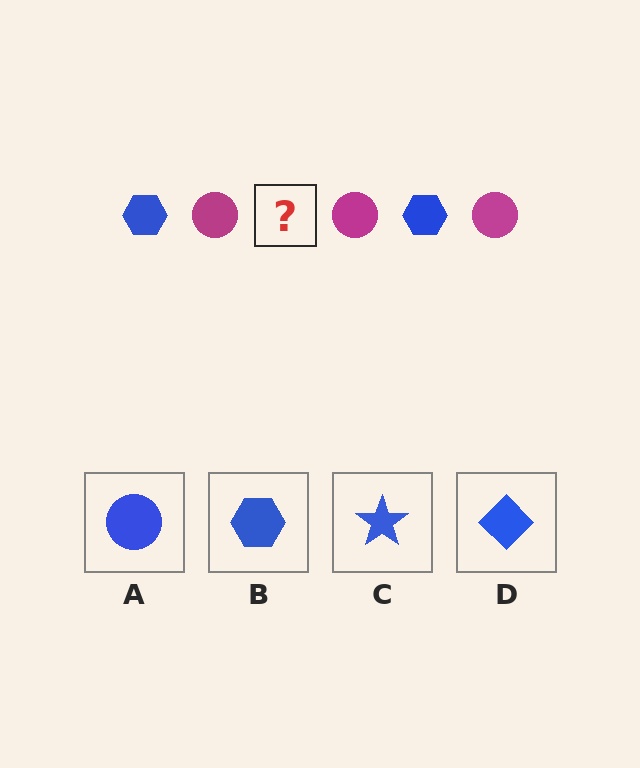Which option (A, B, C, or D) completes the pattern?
B.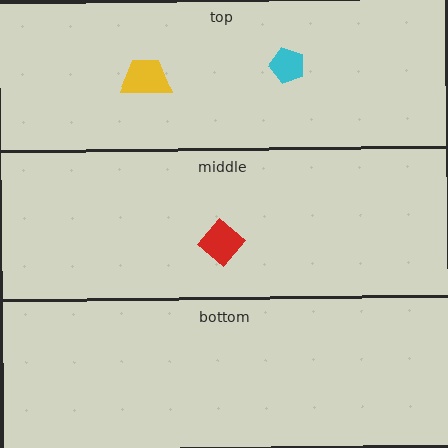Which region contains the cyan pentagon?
The top region.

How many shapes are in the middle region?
1.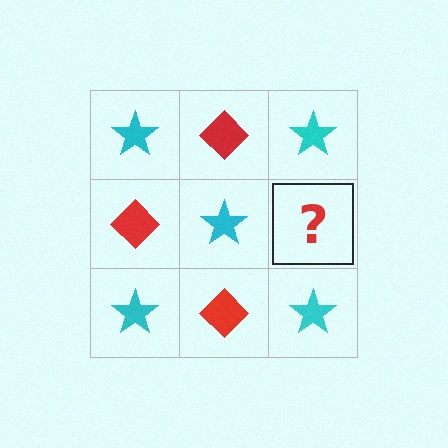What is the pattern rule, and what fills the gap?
The rule is that it alternates cyan star and red diamond in a checkerboard pattern. The gap should be filled with a red diamond.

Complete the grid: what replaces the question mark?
The question mark should be replaced with a red diamond.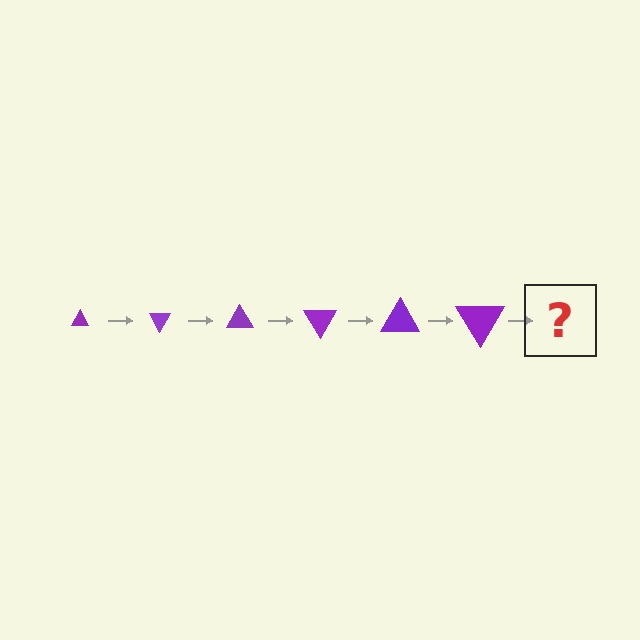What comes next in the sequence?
The next element should be a triangle, larger than the previous one and rotated 360 degrees from the start.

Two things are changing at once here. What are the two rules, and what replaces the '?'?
The two rules are that the triangle grows larger each step and it rotates 60 degrees each step. The '?' should be a triangle, larger than the previous one and rotated 360 degrees from the start.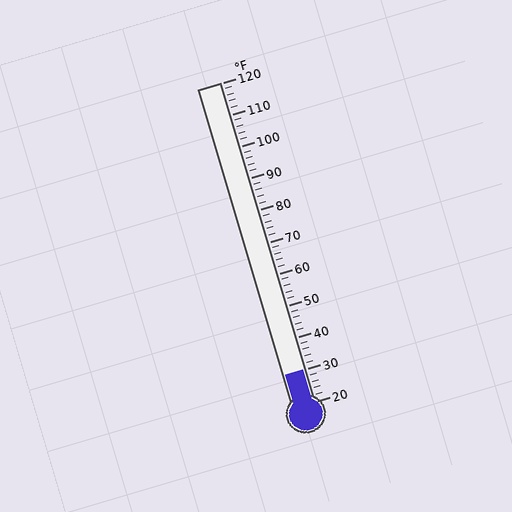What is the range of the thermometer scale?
The thermometer scale ranges from 20°F to 120°F.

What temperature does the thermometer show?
The thermometer shows approximately 30°F.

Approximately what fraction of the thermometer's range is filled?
The thermometer is filled to approximately 10% of its range.